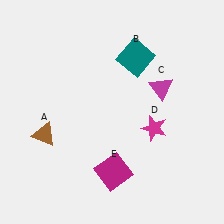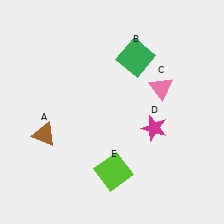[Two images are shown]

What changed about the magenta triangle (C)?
In Image 1, C is magenta. In Image 2, it changed to pink.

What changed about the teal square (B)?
In Image 1, B is teal. In Image 2, it changed to green.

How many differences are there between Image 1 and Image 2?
There are 3 differences between the two images.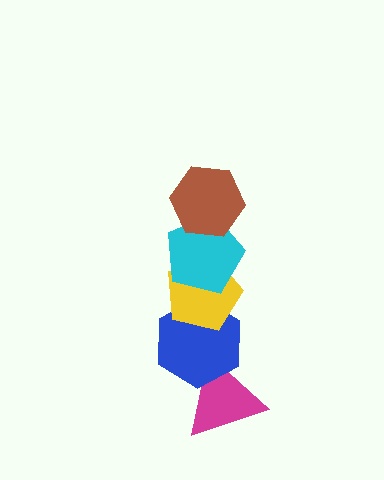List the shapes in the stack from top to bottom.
From top to bottom: the brown hexagon, the cyan pentagon, the yellow pentagon, the blue hexagon, the magenta triangle.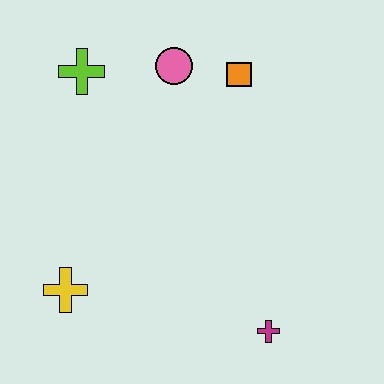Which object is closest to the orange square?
The pink circle is closest to the orange square.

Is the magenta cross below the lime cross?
Yes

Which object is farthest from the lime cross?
The magenta cross is farthest from the lime cross.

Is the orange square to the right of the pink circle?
Yes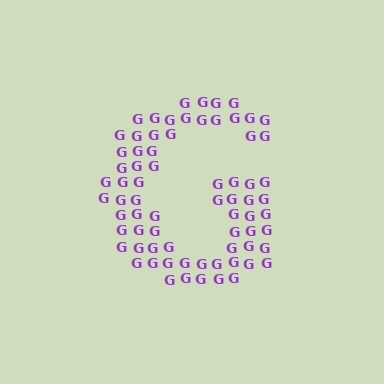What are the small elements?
The small elements are letter G's.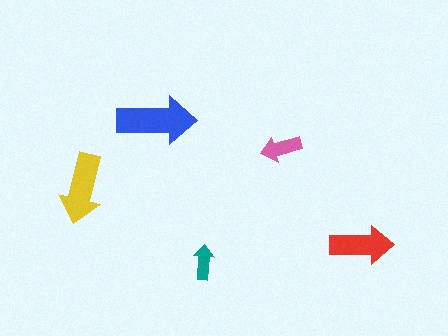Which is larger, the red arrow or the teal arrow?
The red one.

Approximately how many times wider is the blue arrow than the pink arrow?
About 2 times wider.